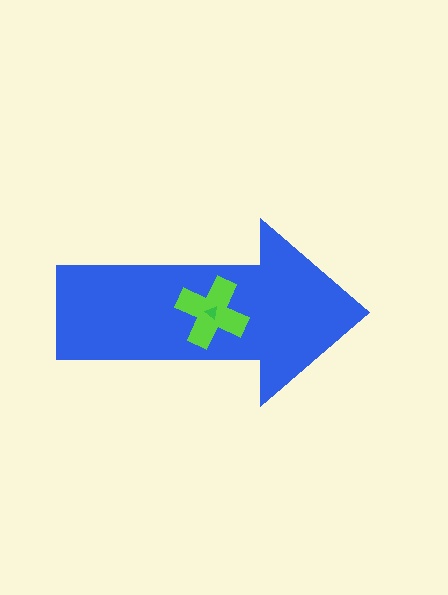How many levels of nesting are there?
3.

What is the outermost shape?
The blue arrow.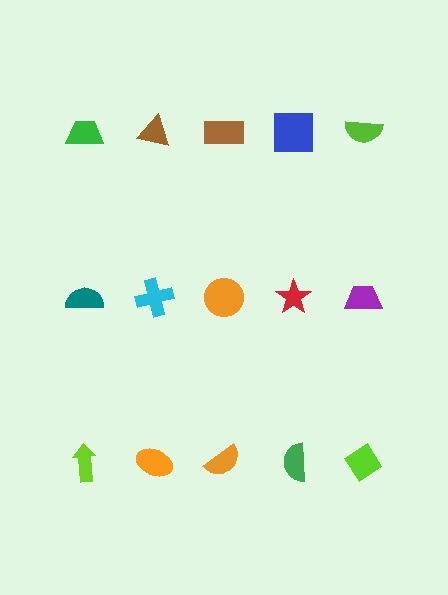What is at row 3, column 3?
An orange semicircle.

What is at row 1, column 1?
A green trapezoid.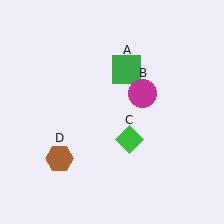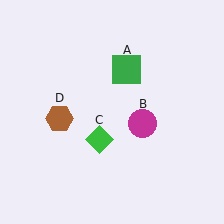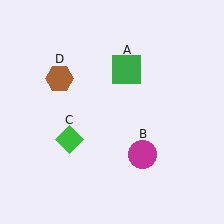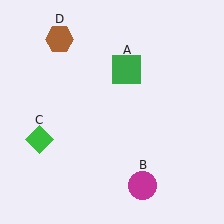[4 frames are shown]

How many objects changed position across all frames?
3 objects changed position: magenta circle (object B), green diamond (object C), brown hexagon (object D).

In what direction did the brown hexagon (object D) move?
The brown hexagon (object D) moved up.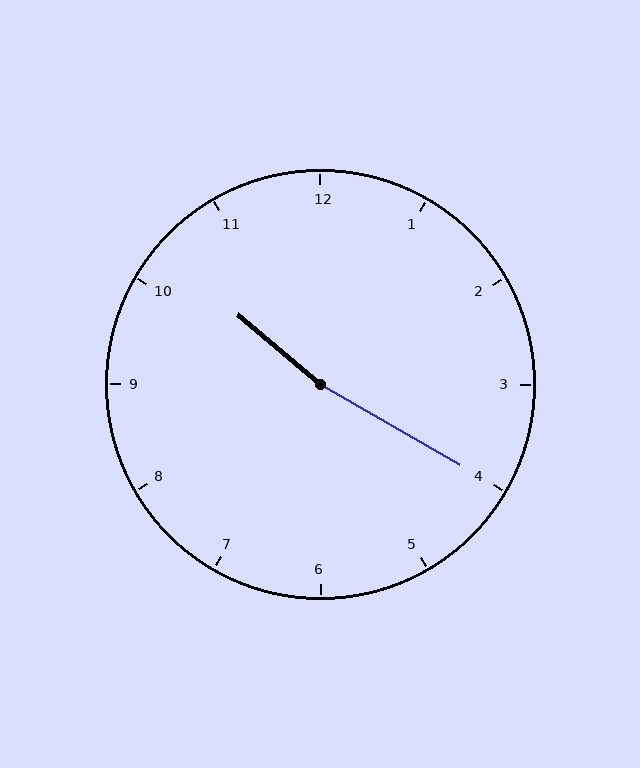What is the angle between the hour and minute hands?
Approximately 170 degrees.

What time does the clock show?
10:20.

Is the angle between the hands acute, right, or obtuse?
It is obtuse.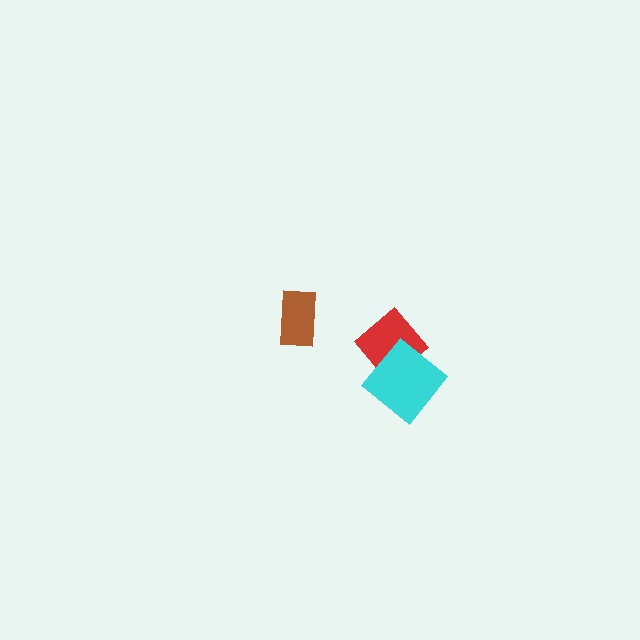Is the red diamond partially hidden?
Yes, it is partially covered by another shape.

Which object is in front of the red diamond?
The cyan diamond is in front of the red diamond.